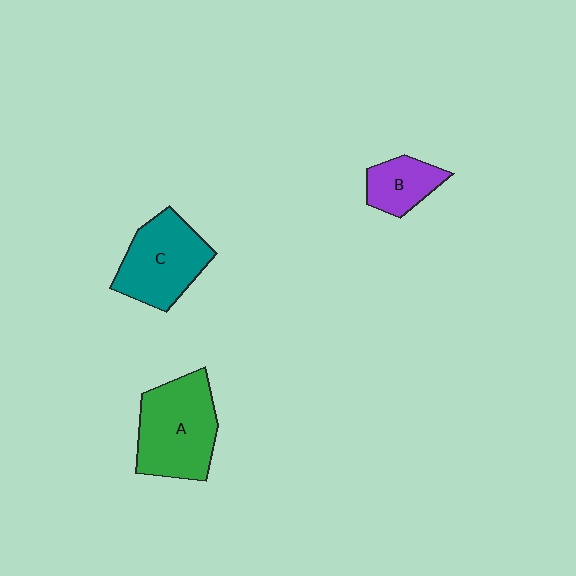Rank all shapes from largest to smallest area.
From largest to smallest: A (green), C (teal), B (purple).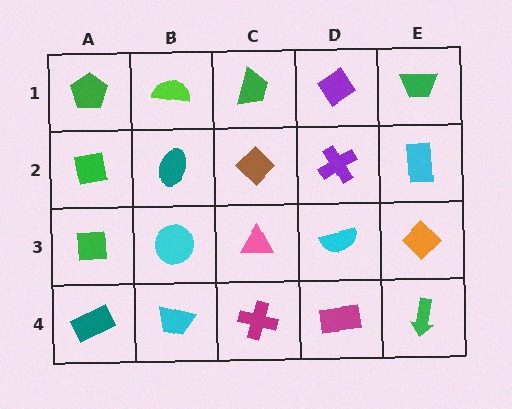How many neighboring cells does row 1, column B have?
3.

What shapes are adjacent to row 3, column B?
A teal ellipse (row 2, column B), a cyan trapezoid (row 4, column B), a green square (row 3, column A), a pink triangle (row 3, column C).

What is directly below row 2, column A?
A green square.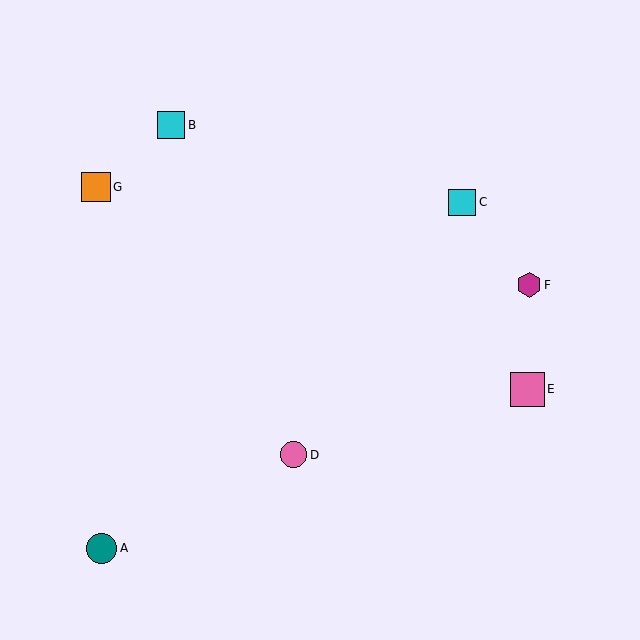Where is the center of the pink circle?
The center of the pink circle is at (294, 455).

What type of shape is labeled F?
Shape F is a magenta hexagon.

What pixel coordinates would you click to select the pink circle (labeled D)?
Click at (294, 455) to select the pink circle D.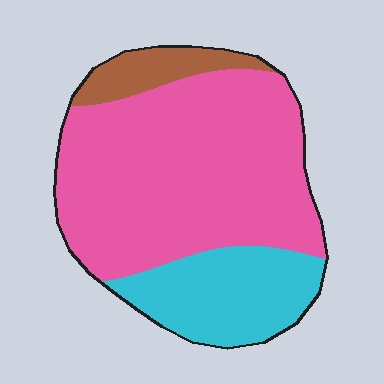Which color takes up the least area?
Brown, at roughly 10%.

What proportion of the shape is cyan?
Cyan takes up between a sixth and a third of the shape.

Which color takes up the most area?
Pink, at roughly 65%.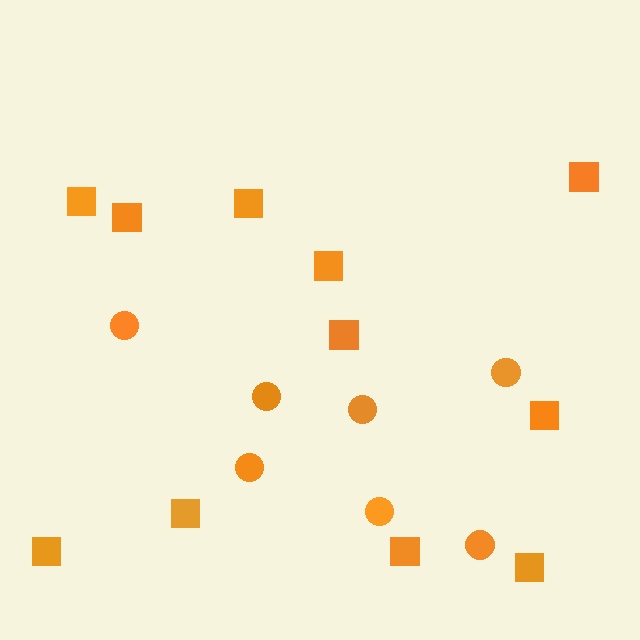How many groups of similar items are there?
There are 2 groups: one group of circles (7) and one group of squares (11).